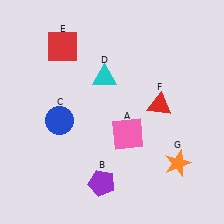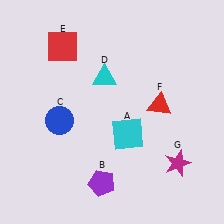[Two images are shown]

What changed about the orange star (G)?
In Image 1, G is orange. In Image 2, it changed to magenta.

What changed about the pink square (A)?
In Image 1, A is pink. In Image 2, it changed to cyan.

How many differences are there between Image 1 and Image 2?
There are 2 differences between the two images.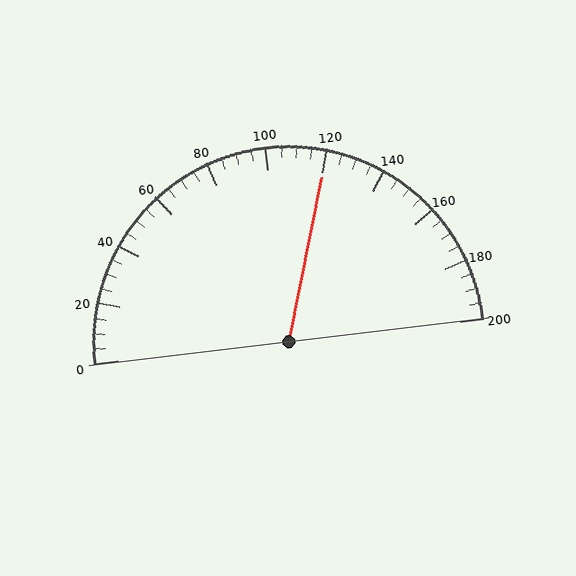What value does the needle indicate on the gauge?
The needle indicates approximately 120.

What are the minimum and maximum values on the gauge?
The gauge ranges from 0 to 200.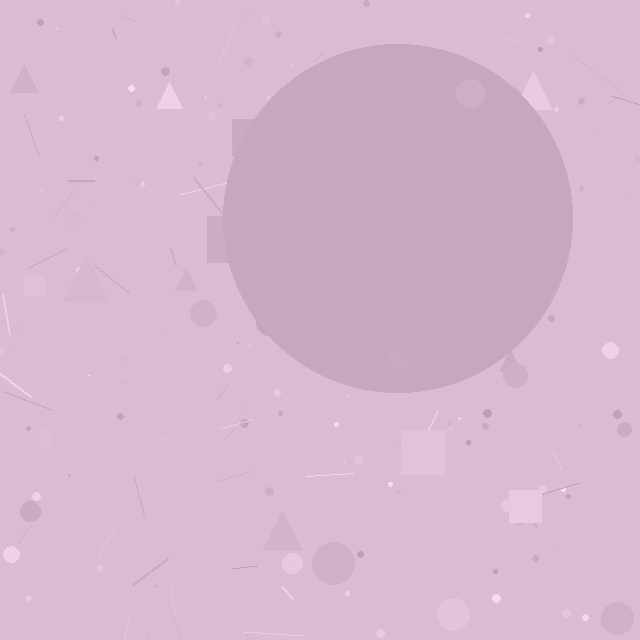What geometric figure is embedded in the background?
A circle is embedded in the background.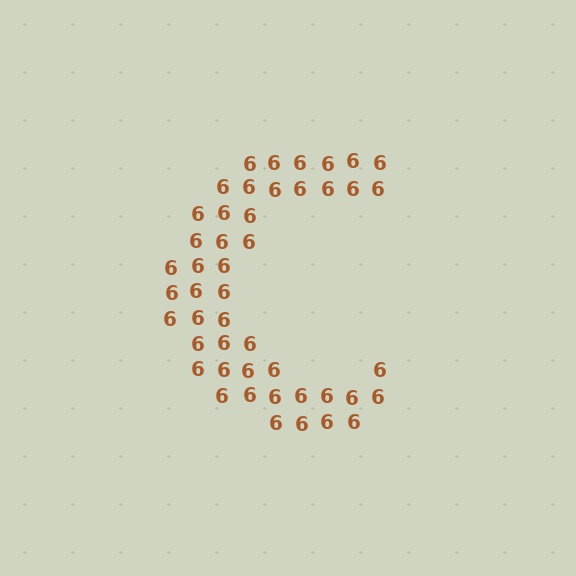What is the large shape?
The large shape is the letter C.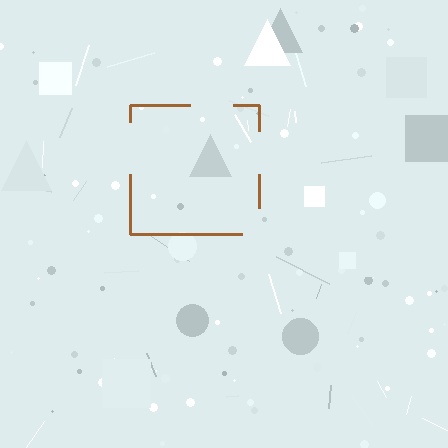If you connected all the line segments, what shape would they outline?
They would outline a square.